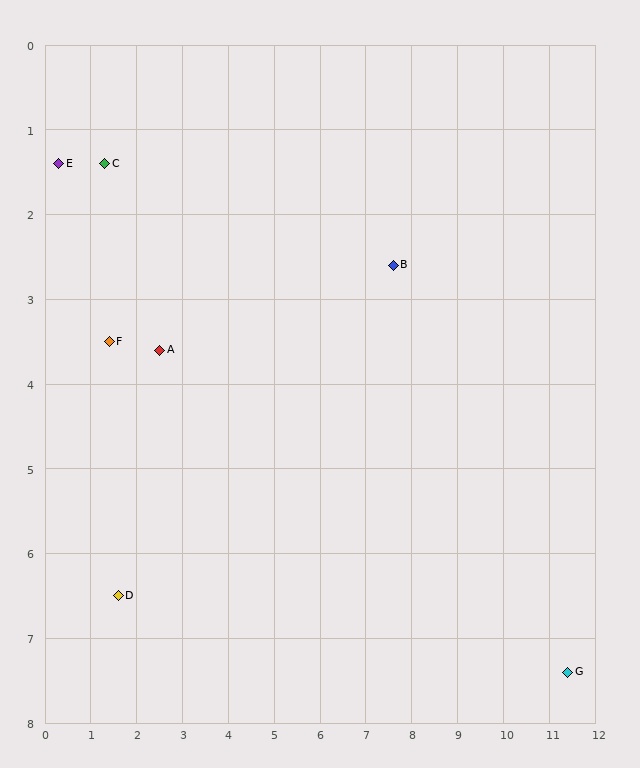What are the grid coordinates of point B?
Point B is at approximately (7.6, 2.6).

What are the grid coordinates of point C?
Point C is at approximately (1.3, 1.4).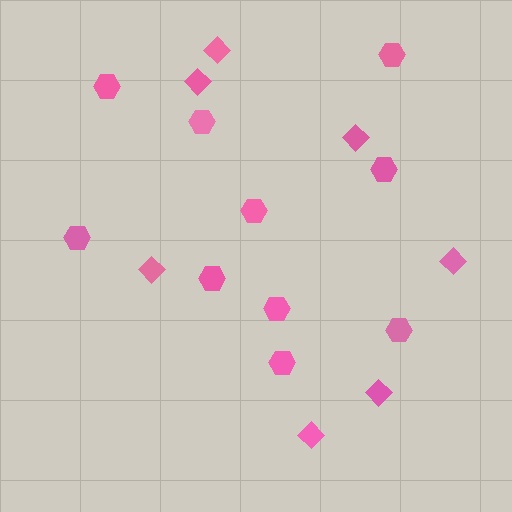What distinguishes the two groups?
There are 2 groups: one group of diamonds (7) and one group of hexagons (10).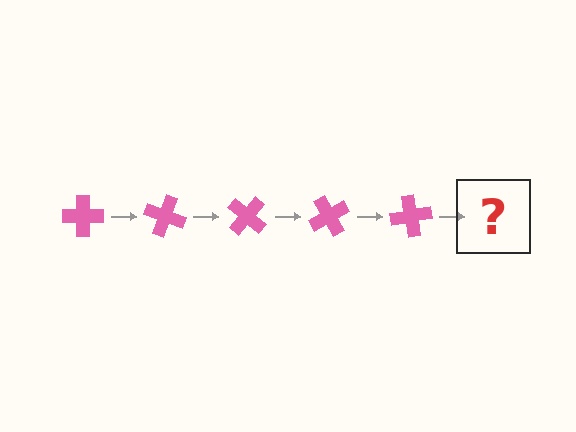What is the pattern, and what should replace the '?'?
The pattern is that the cross rotates 20 degrees each step. The '?' should be a pink cross rotated 100 degrees.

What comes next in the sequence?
The next element should be a pink cross rotated 100 degrees.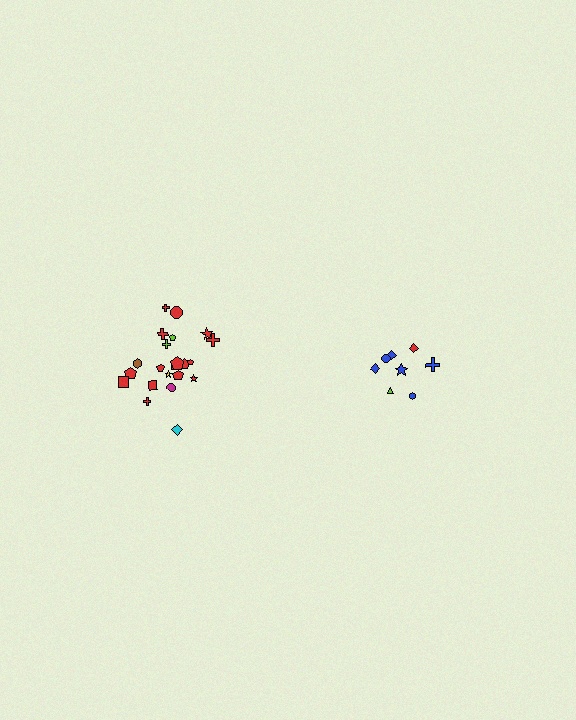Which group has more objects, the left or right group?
The left group.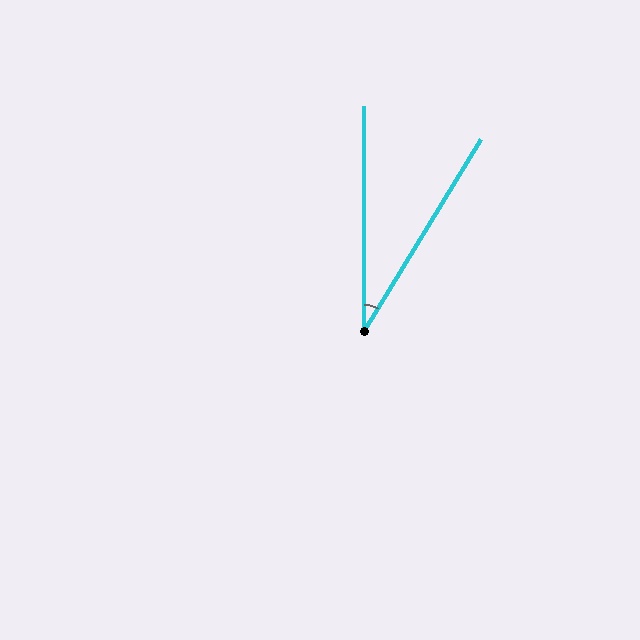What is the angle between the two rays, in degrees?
Approximately 31 degrees.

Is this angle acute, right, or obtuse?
It is acute.